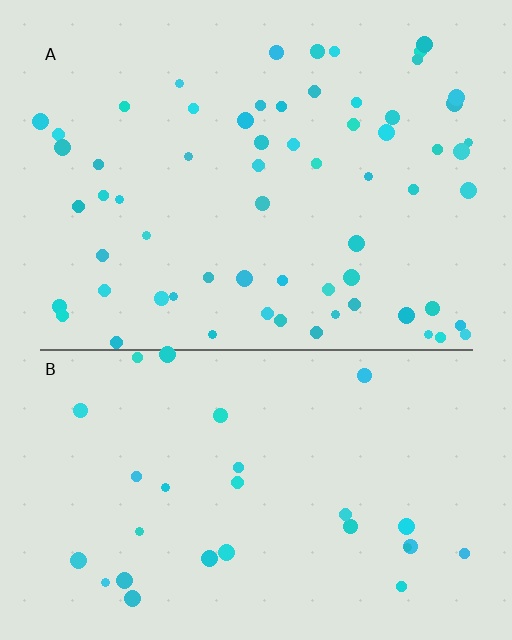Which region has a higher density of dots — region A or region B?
A (the top).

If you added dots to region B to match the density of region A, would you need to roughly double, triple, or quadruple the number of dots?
Approximately double.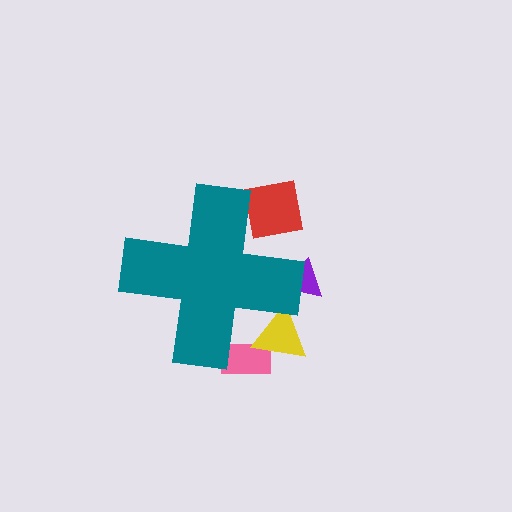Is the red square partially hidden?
Yes, the red square is partially hidden behind the teal cross.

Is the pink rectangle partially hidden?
Yes, the pink rectangle is partially hidden behind the teal cross.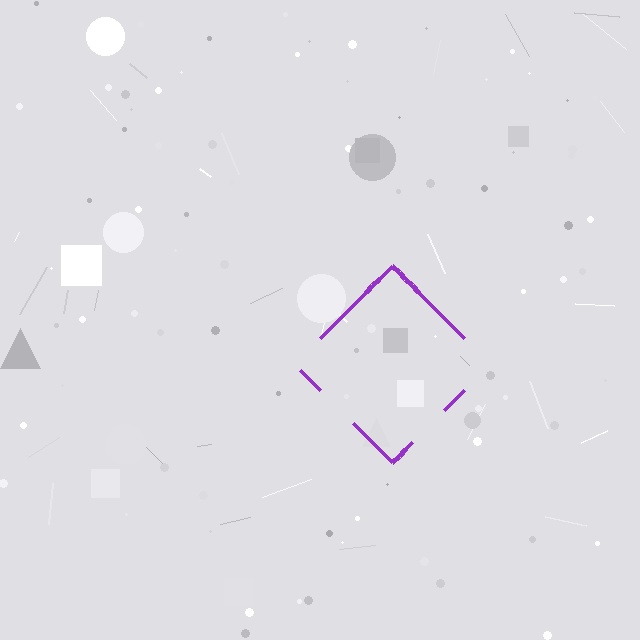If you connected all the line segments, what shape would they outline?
They would outline a diamond.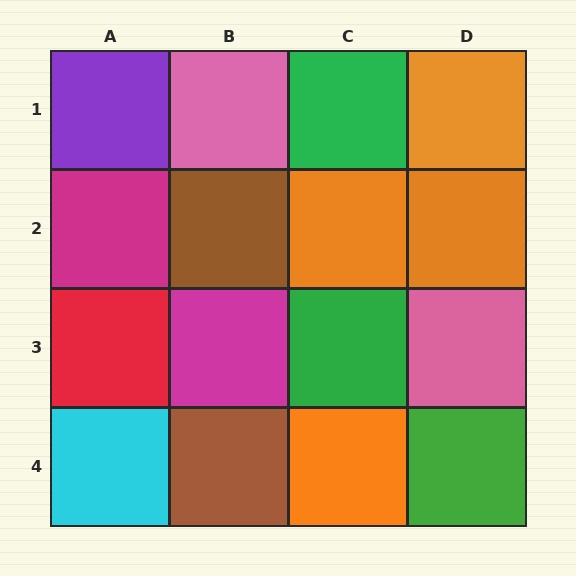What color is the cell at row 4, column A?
Cyan.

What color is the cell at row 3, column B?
Magenta.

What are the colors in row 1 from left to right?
Purple, pink, green, orange.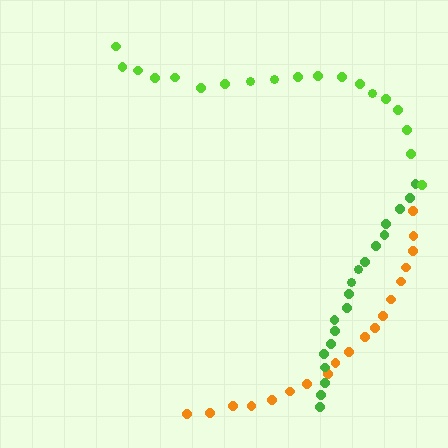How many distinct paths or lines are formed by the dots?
There are 3 distinct paths.